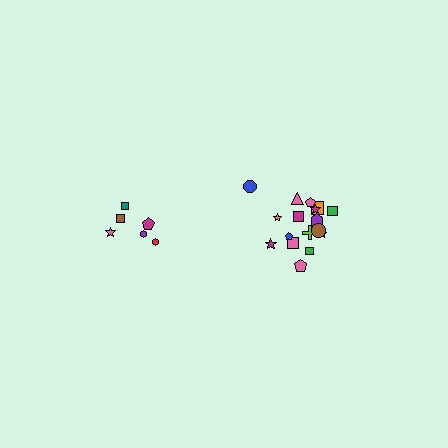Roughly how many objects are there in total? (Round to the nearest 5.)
Roughly 25 objects in total.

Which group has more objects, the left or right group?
The right group.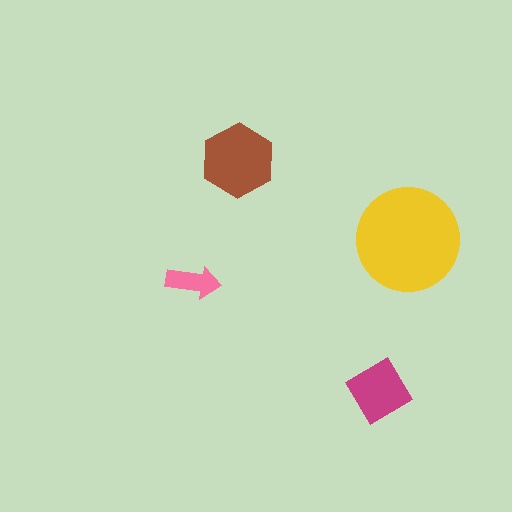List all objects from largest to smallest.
The yellow circle, the brown hexagon, the magenta diamond, the pink arrow.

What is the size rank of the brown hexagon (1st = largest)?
2nd.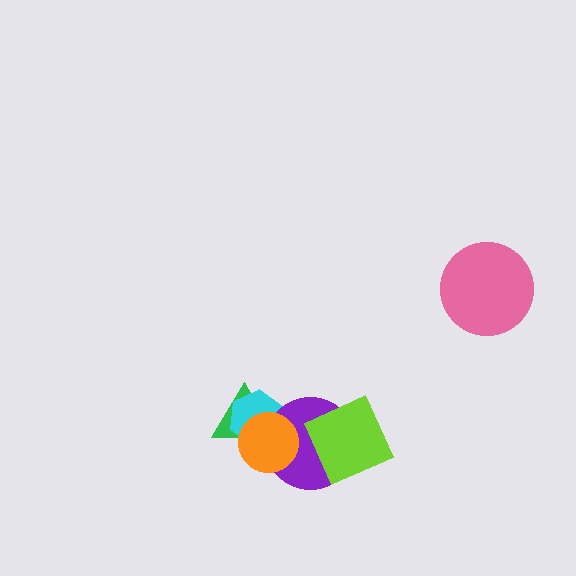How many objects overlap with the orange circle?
3 objects overlap with the orange circle.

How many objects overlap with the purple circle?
4 objects overlap with the purple circle.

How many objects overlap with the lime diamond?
1 object overlaps with the lime diamond.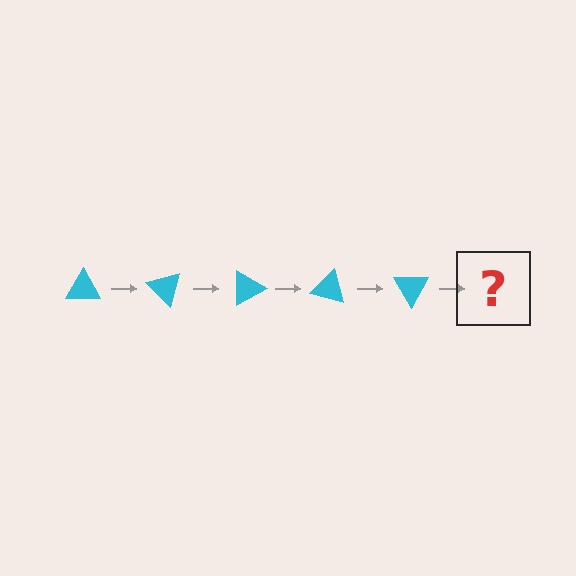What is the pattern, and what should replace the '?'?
The pattern is that the triangle rotates 45 degrees each step. The '?' should be a cyan triangle rotated 225 degrees.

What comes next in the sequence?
The next element should be a cyan triangle rotated 225 degrees.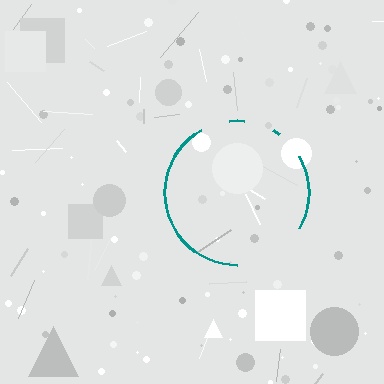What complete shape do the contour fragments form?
The contour fragments form a circle.